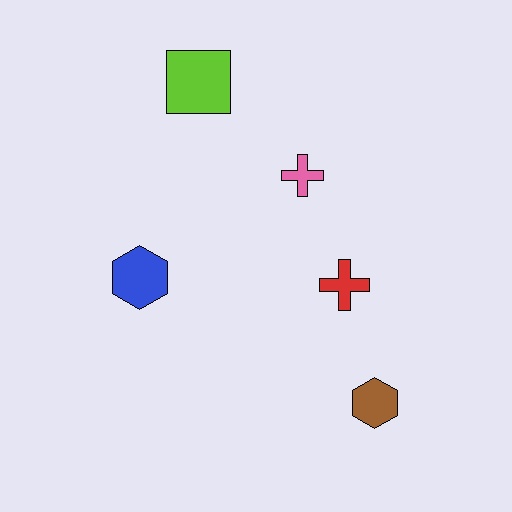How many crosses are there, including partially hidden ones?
There are 2 crosses.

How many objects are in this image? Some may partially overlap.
There are 5 objects.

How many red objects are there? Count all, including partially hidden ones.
There is 1 red object.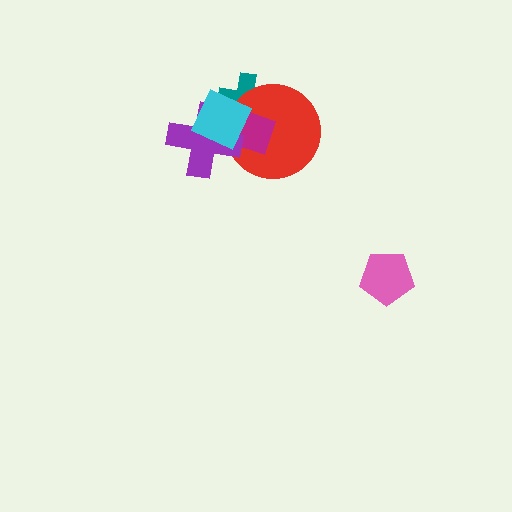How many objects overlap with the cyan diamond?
4 objects overlap with the cyan diamond.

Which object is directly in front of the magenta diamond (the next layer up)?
The purple cross is directly in front of the magenta diamond.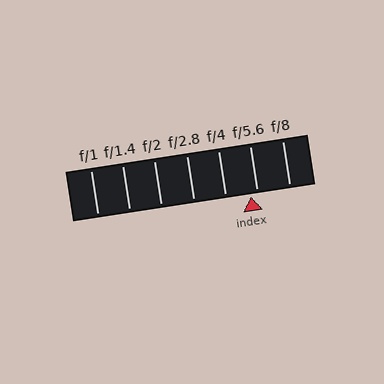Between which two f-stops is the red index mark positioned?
The index mark is between f/4 and f/5.6.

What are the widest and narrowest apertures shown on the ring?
The widest aperture shown is f/1 and the narrowest is f/8.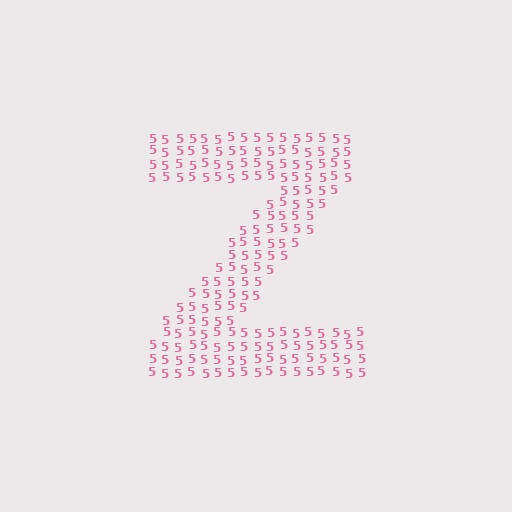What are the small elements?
The small elements are digit 5's.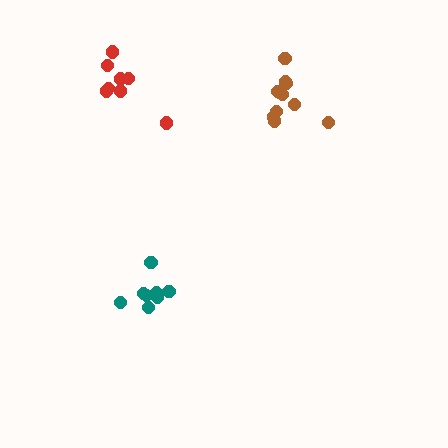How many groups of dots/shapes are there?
There are 3 groups.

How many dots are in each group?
Group 1: 8 dots, Group 2: 11 dots, Group 3: 8 dots (27 total).